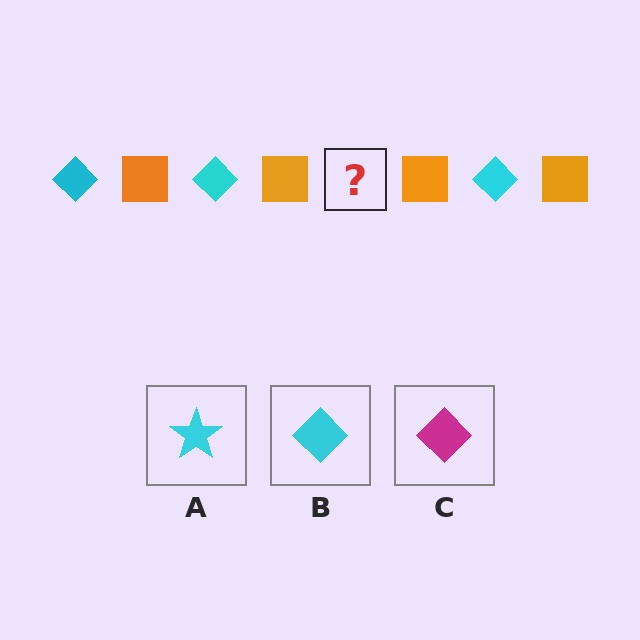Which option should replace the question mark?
Option B.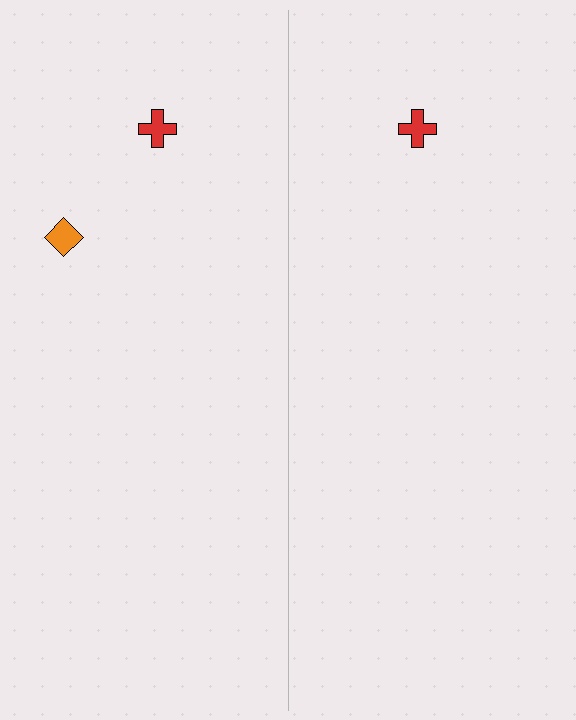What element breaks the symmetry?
A orange diamond is missing from the right side.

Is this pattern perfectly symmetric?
No, the pattern is not perfectly symmetric. A orange diamond is missing from the right side.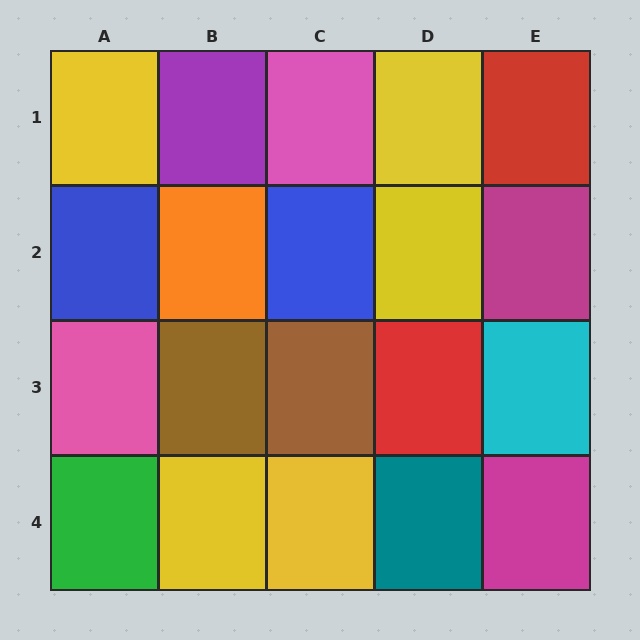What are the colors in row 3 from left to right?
Pink, brown, brown, red, cyan.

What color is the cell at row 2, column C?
Blue.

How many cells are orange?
1 cell is orange.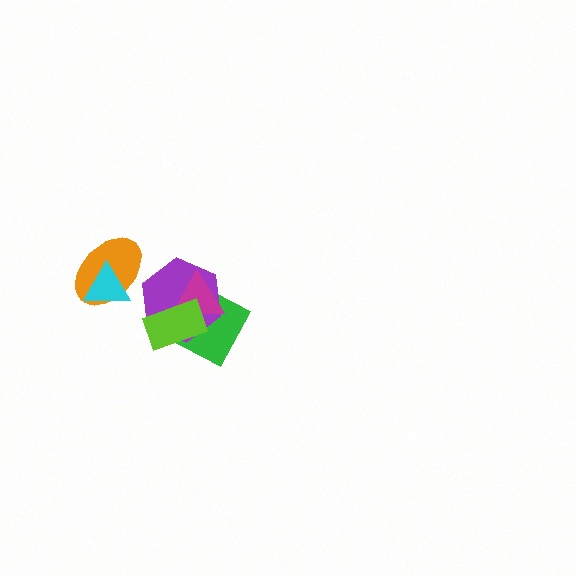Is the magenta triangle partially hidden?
Yes, it is partially covered by another shape.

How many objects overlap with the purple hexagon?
3 objects overlap with the purple hexagon.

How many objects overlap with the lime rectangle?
3 objects overlap with the lime rectangle.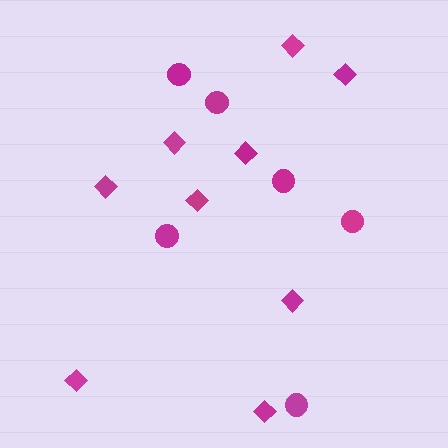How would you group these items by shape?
There are 2 groups: one group of diamonds (9) and one group of circles (6).